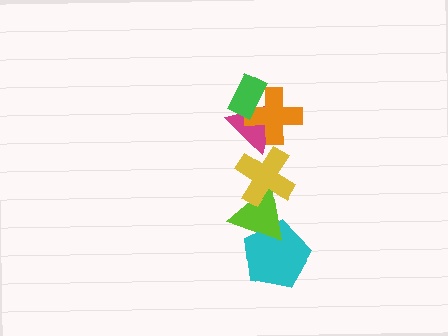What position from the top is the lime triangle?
The lime triangle is 5th from the top.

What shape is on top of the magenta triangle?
The orange cross is on top of the magenta triangle.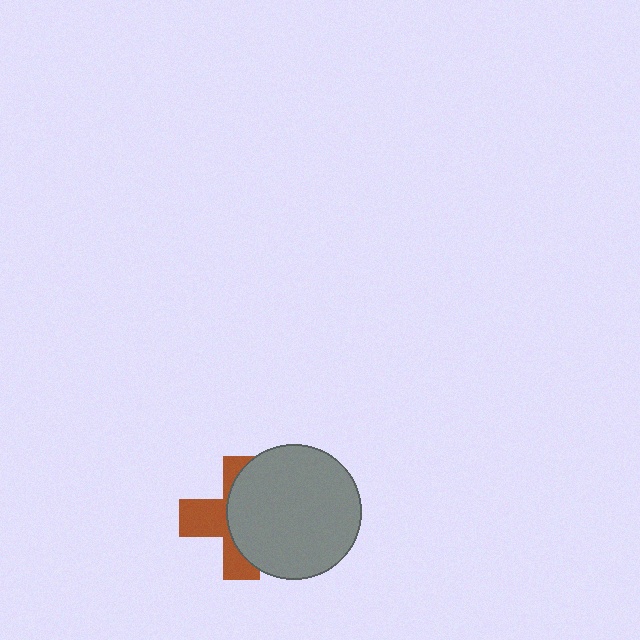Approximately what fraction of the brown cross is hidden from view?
Roughly 57% of the brown cross is hidden behind the gray circle.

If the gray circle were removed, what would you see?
You would see the complete brown cross.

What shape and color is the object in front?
The object in front is a gray circle.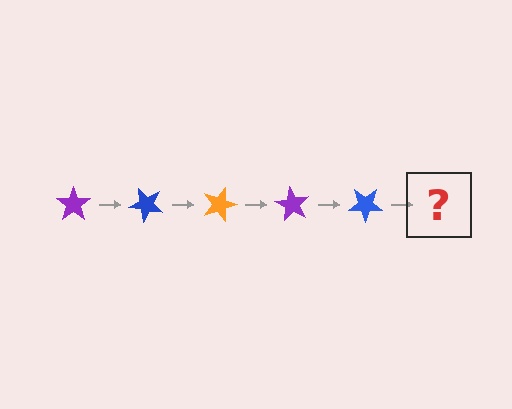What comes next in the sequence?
The next element should be an orange star, rotated 225 degrees from the start.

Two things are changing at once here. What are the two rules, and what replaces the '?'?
The two rules are that it rotates 45 degrees each step and the color cycles through purple, blue, and orange. The '?' should be an orange star, rotated 225 degrees from the start.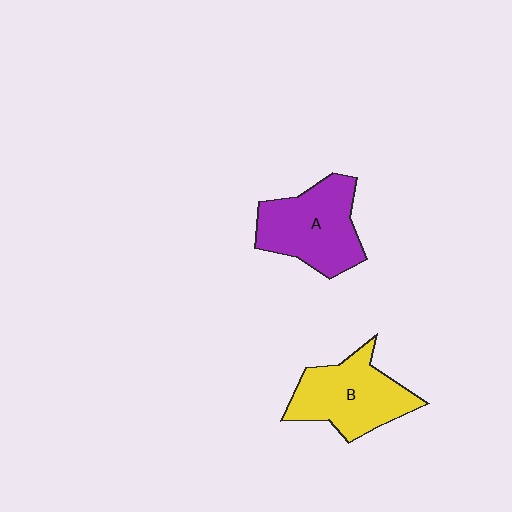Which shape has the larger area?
Shape A (purple).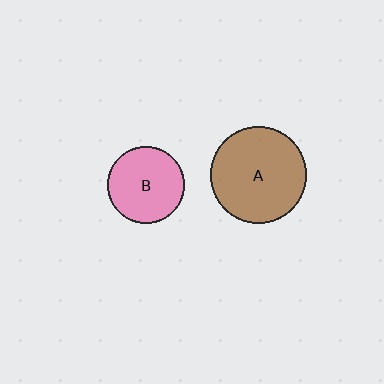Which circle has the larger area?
Circle A (brown).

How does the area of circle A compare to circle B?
Approximately 1.6 times.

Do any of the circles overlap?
No, none of the circles overlap.